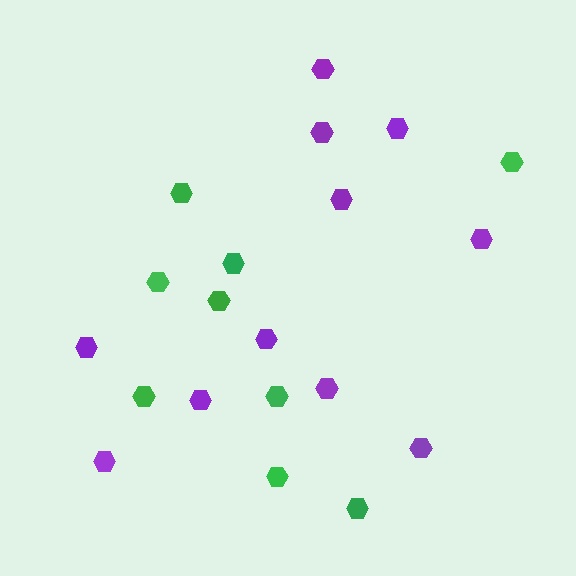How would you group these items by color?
There are 2 groups: one group of green hexagons (9) and one group of purple hexagons (11).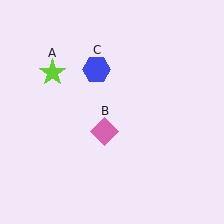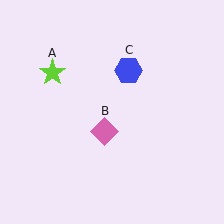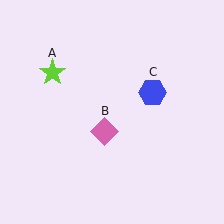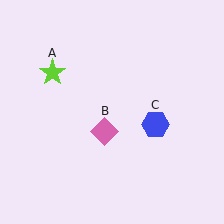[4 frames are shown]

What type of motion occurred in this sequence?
The blue hexagon (object C) rotated clockwise around the center of the scene.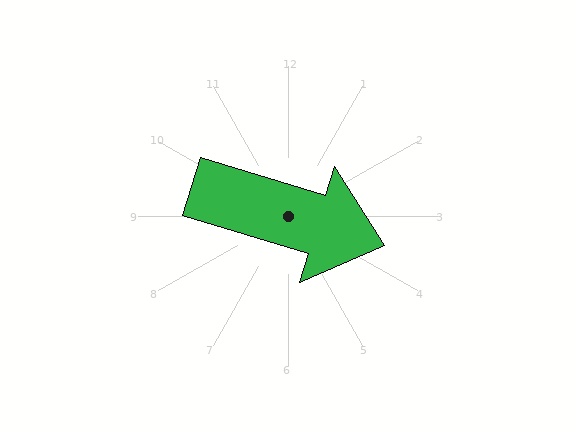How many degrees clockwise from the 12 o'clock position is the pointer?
Approximately 107 degrees.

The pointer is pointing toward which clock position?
Roughly 4 o'clock.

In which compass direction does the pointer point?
East.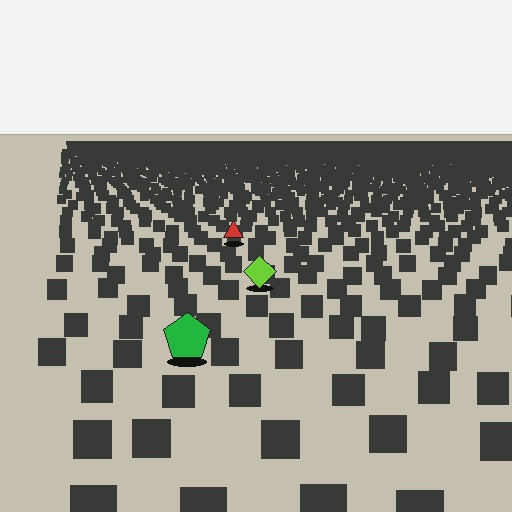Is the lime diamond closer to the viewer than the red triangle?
Yes. The lime diamond is closer — you can tell from the texture gradient: the ground texture is coarser near it.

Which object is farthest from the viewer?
The red triangle is farthest from the viewer. It appears smaller and the ground texture around it is denser.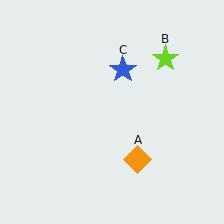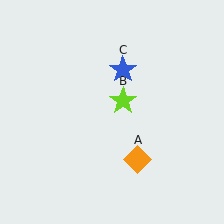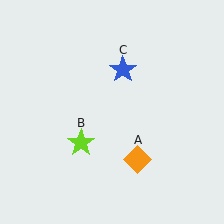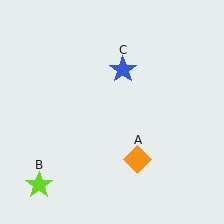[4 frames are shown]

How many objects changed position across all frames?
1 object changed position: lime star (object B).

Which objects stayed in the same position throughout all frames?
Orange diamond (object A) and blue star (object C) remained stationary.